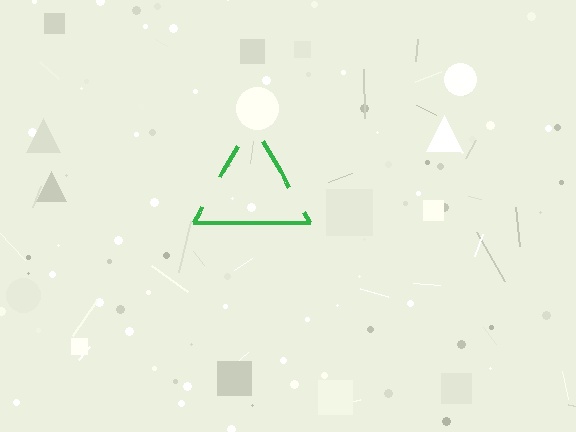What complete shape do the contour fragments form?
The contour fragments form a triangle.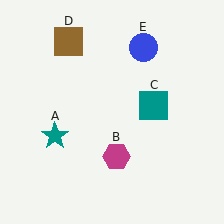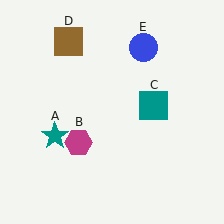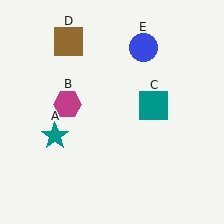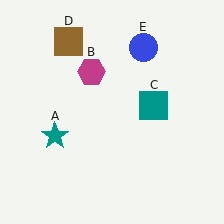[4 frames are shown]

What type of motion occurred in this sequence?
The magenta hexagon (object B) rotated clockwise around the center of the scene.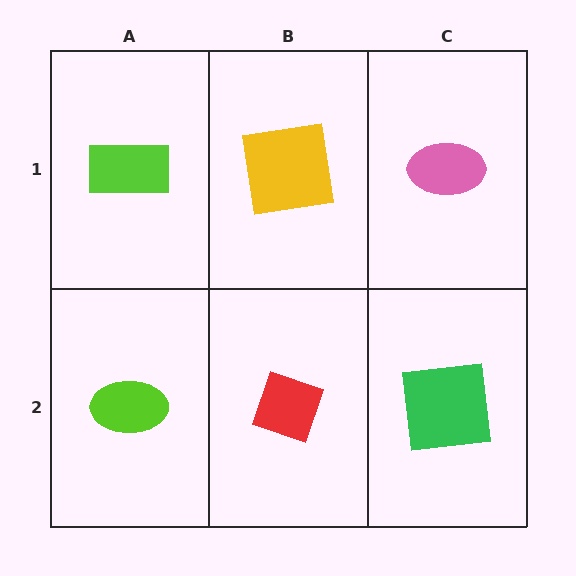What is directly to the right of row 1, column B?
A pink ellipse.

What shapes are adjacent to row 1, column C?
A green square (row 2, column C), a yellow square (row 1, column B).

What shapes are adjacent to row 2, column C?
A pink ellipse (row 1, column C), a red diamond (row 2, column B).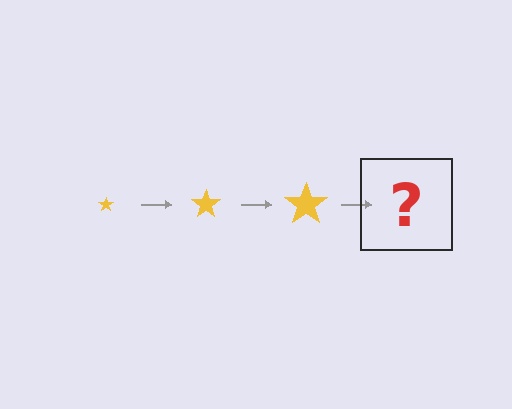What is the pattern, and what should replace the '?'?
The pattern is that the star gets progressively larger each step. The '?' should be a yellow star, larger than the previous one.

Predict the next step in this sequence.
The next step is a yellow star, larger than the previous one.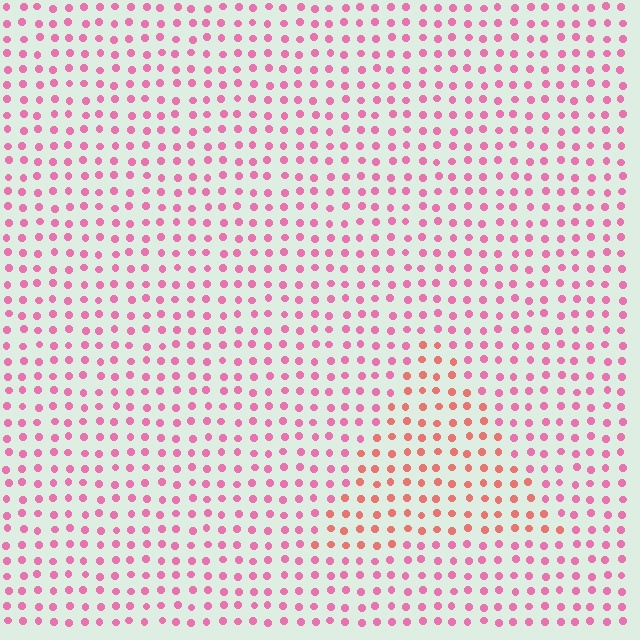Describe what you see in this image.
The image is filled with small pink elements in a uniform arrangement. A triangle-shaped region is visible where the elements are tinted to a slightly different hue, forming a subtle color boundary.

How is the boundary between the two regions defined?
The boundary is defined purely by a slight shift in hue (about 33 degrees). Spacing, size, and orientation are identical on both sides.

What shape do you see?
I see a triangle.